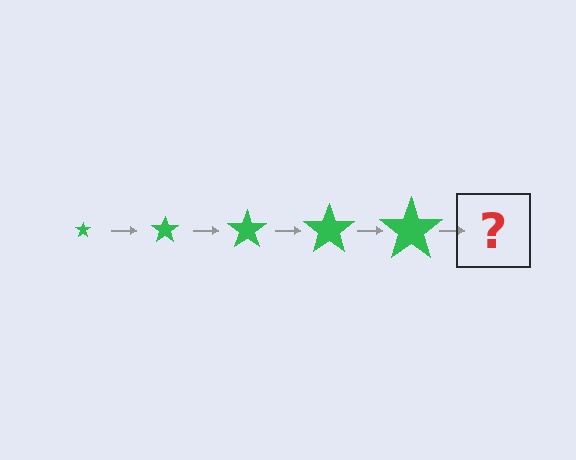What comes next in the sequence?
The next element should be a green star, larger than the previous one.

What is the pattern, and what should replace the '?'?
The pattern is that the star gets progressively larger each step. The '?' should be a green star, larger than the previous one.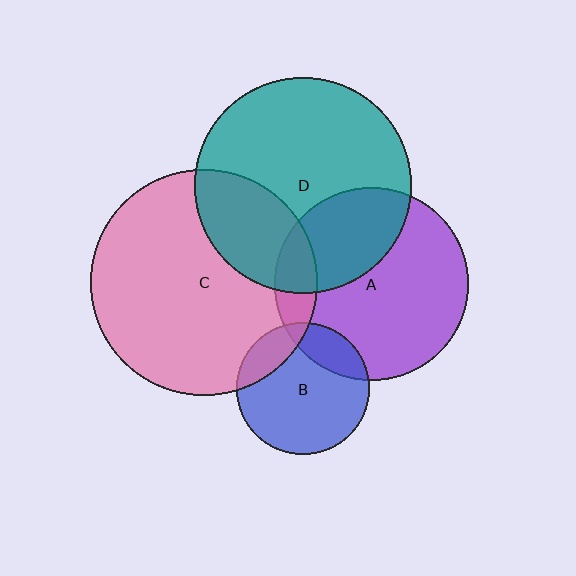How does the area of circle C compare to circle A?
Approximately 1.4 times.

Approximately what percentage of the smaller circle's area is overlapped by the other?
Approximately 15%.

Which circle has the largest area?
Circle C (pink).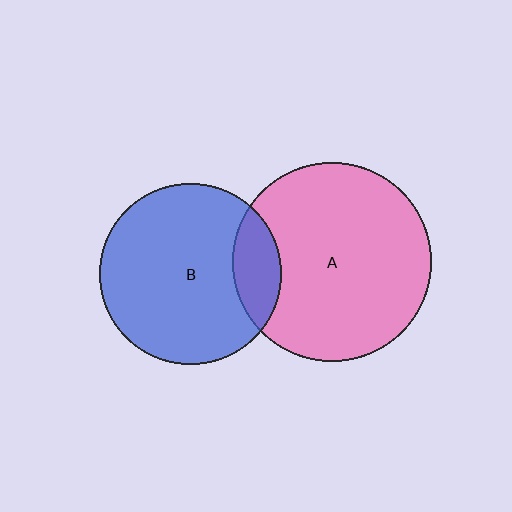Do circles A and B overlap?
Yes.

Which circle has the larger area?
Circle A (pink).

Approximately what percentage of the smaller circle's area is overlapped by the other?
Approximately 15%.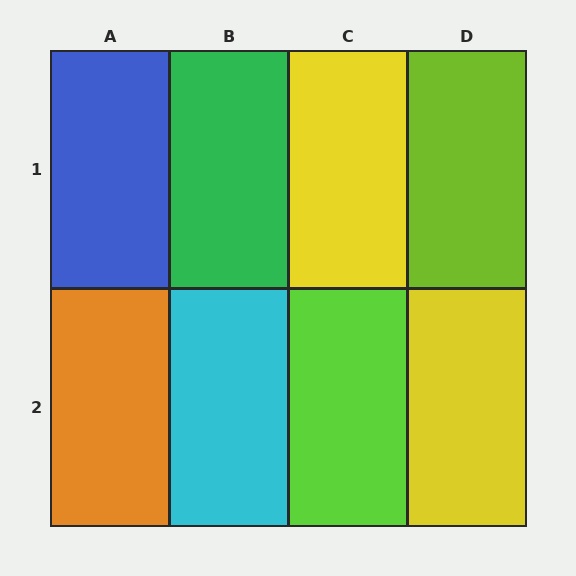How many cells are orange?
1 cell is orange.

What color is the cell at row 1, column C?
Yellow.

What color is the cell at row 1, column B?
Green.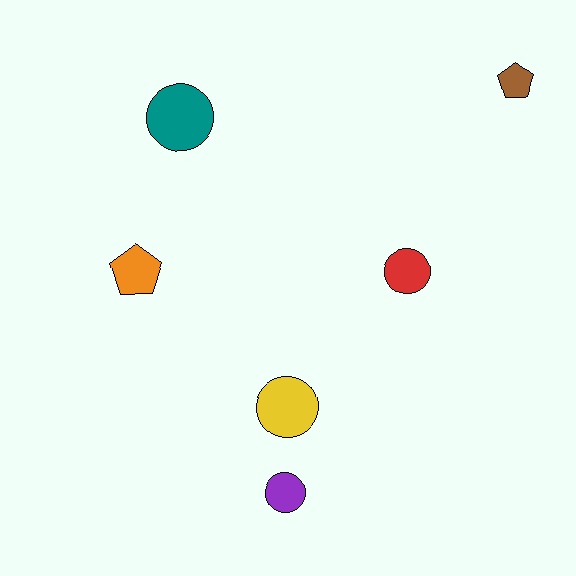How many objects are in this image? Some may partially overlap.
There are 6 objects.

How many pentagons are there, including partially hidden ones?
There are 2 pentagons.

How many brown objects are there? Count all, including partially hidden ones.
There is 1 brown object.